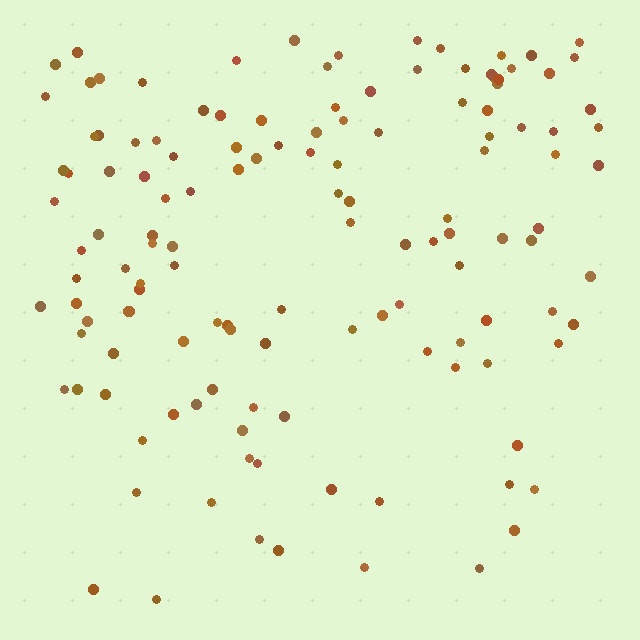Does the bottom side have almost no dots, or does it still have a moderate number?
Still a moderate number, just noticeably fewer than the top.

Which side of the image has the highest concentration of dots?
The top.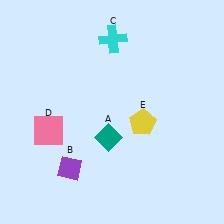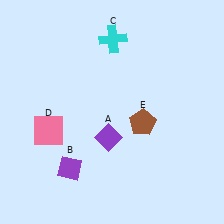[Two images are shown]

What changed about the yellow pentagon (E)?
In Image 1, E is yellow. In Image 2, it changed to brown.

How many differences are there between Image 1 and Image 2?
There are 2 differences between the two images.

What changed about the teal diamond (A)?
In Image 1, A is teal. In Image 2, it changed to purple.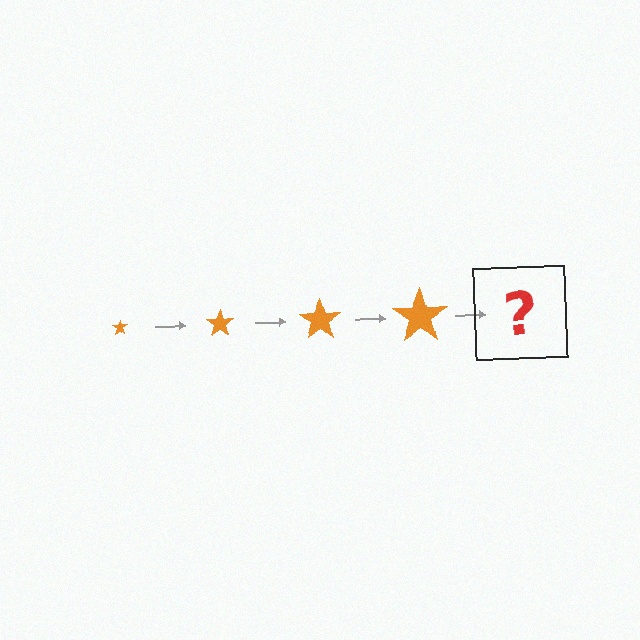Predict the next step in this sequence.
The next step is an orange star, larger than the previous one.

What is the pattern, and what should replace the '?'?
The pattern is that the star gets progressively larger each step. The '?' should be an orange star, larger than the previous one.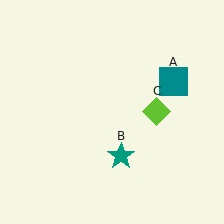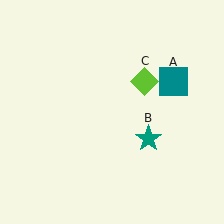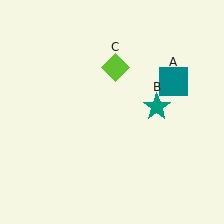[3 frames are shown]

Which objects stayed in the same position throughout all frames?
Teal square (object A) remained stationary.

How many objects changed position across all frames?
2 objects changed position: teal star (object B), lime diamond (object C).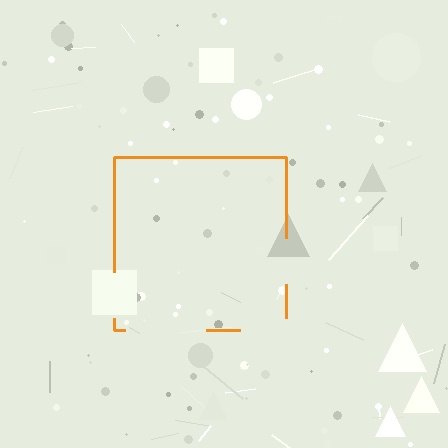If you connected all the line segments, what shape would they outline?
They would outline a square.